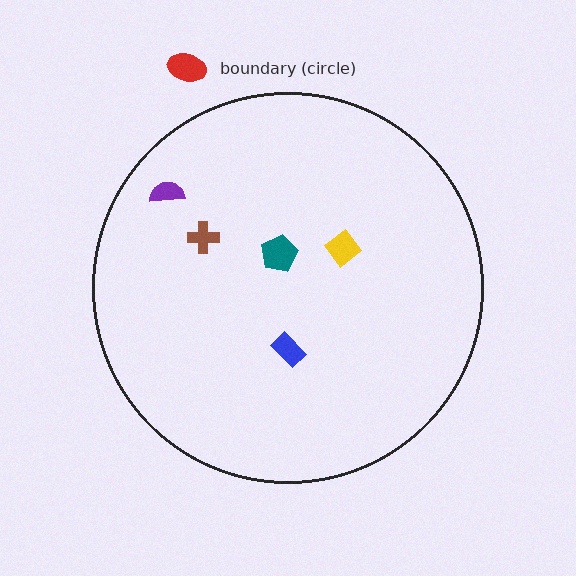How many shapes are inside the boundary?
5 inside, 1 outside.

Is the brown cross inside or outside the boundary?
Inside.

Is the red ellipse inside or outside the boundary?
Outside.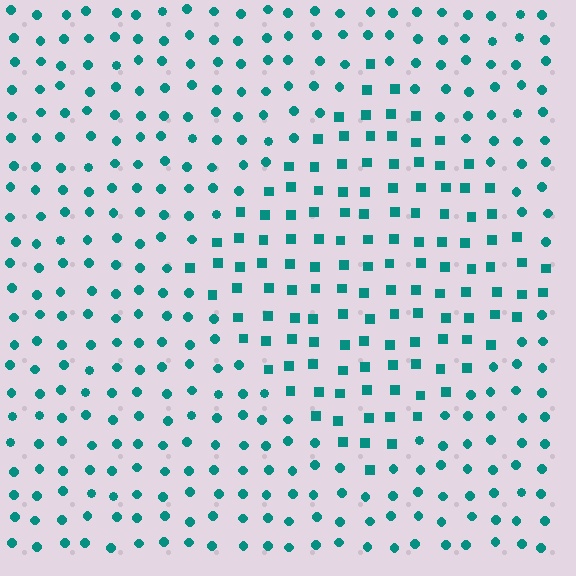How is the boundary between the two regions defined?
The boundary is defined by a change in element shape: squares inside vs. circles outside. All elements share the same color and spacing.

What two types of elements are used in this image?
The image uses squares inside the diamond region and circles outside it.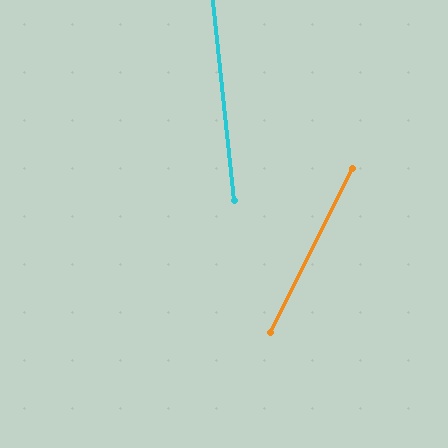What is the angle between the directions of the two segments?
Approximately 33 degrees.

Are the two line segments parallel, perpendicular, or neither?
Neither parallel nor perpendicular — they differ by about 33°.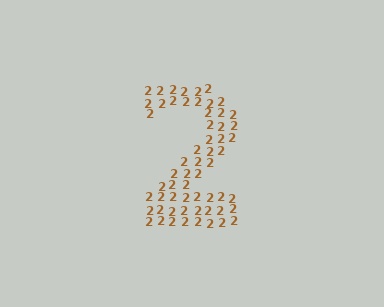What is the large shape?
The large shape is the digit 2.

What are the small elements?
The small elements are digit 2's.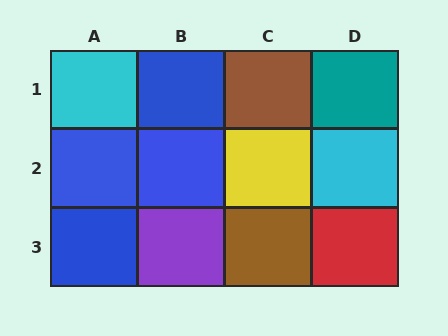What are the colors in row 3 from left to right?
Blue, purple, brown, red.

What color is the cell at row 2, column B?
Blue.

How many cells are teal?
1 cell is teal.